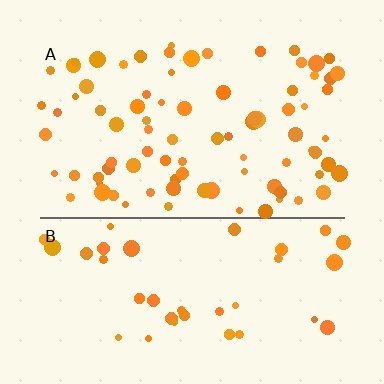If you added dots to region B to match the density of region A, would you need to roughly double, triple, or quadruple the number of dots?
Approximately double.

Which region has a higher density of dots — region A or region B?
A (the top).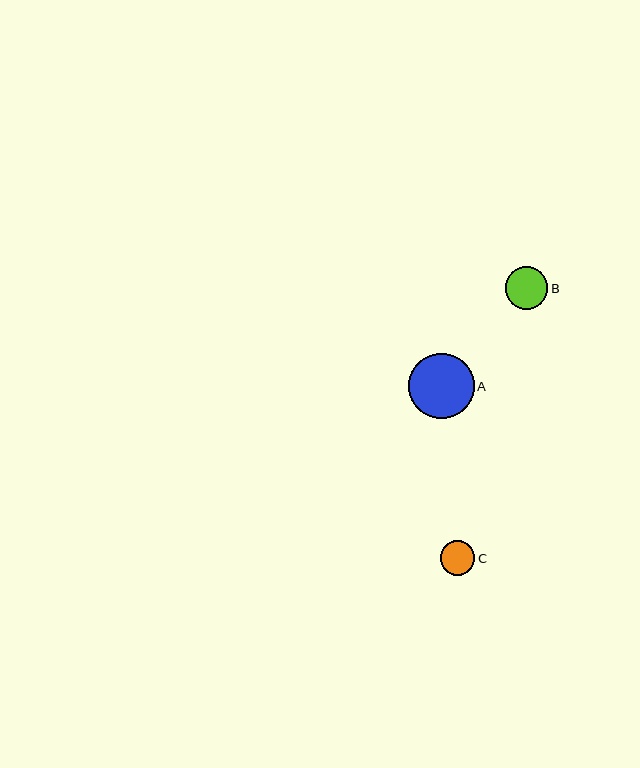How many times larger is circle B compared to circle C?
Circle B is approximately 1.2 times the size of circle C.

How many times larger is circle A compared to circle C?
Circle A is approximately 1.9 times the size of circle C.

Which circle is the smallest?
Circle C is the smallest with a size of approximately 34 pixels.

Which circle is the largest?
Circle A is the largest with a size of approximately 65 pixels.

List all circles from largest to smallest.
From largest to smallest: A, B, C.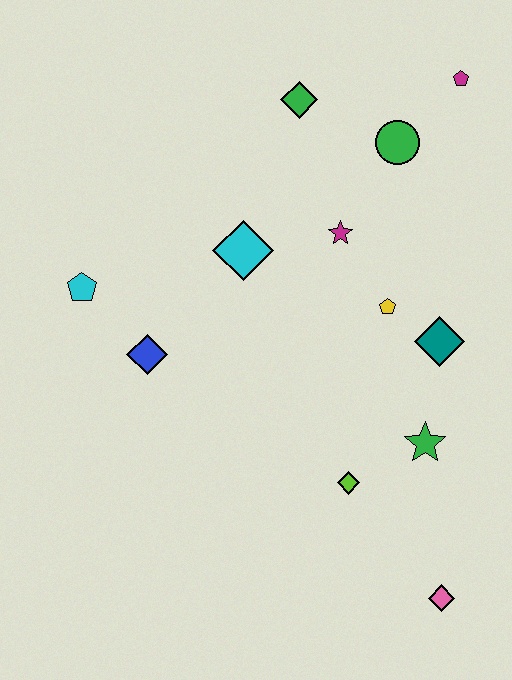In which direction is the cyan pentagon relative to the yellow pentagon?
The cyan pentagon is to the left of the yellow pentagon.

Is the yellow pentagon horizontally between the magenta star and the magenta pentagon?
Yes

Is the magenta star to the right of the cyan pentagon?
Yes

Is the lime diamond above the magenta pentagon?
No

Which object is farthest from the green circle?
The pink diamond is farthest from the green circle.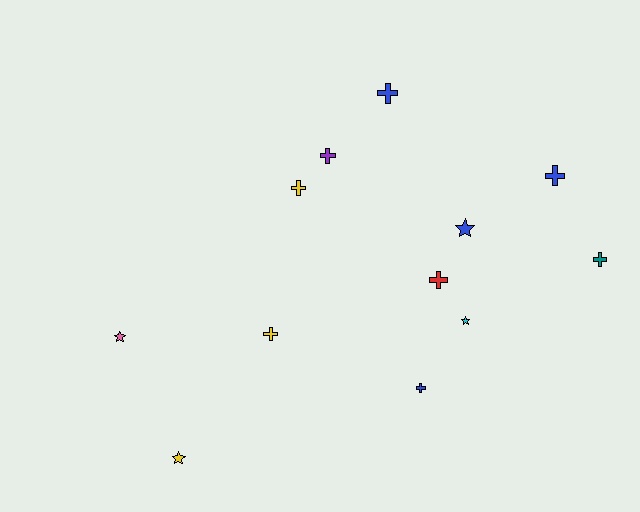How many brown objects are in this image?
There are no brown objects.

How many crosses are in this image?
There are 8 crosses.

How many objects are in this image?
There are 12 objects.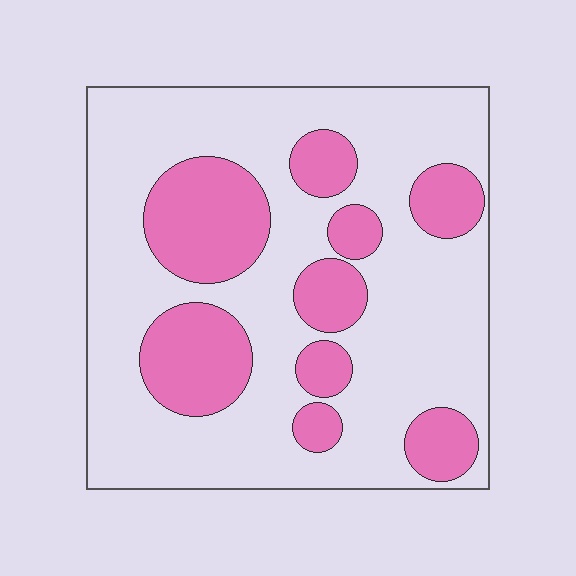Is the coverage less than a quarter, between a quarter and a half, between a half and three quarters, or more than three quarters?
Between a quarter and a half.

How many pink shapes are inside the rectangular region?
9.